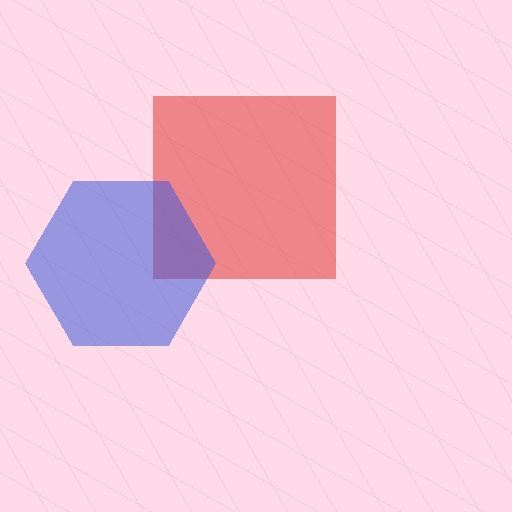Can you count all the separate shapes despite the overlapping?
Yes, there are 2 separate shapes.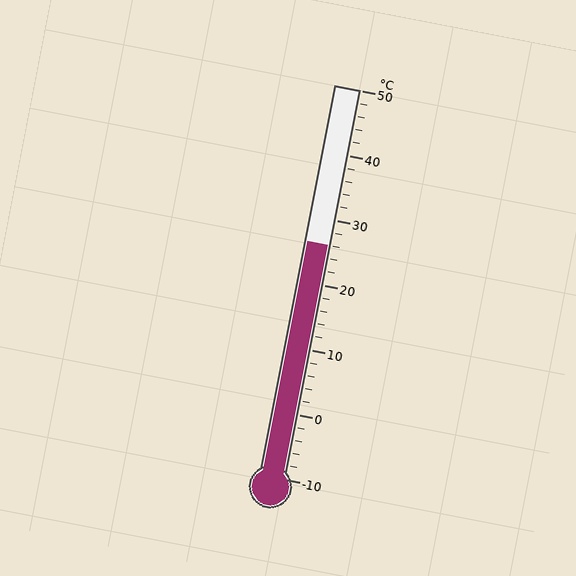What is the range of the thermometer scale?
The thermometer scale ranges from -10°C to 50°C.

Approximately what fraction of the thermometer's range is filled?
The thermometer is filled to approximately 60% of its range.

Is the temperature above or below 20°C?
The temperature is above 20°C.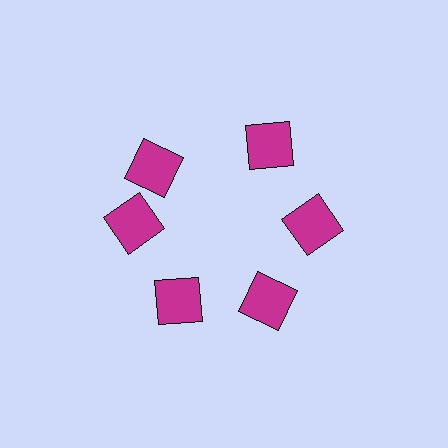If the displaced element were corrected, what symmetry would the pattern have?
It would have 6-fold rotational symmetry — the pattern would map onto itself every 60 degrees.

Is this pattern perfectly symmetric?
No. The 6 magenta squares are arranged in a ring, but one element near the 11 o'clock position is rotated out of alignment along the ring, breaking the 6-fold rotational symmetry.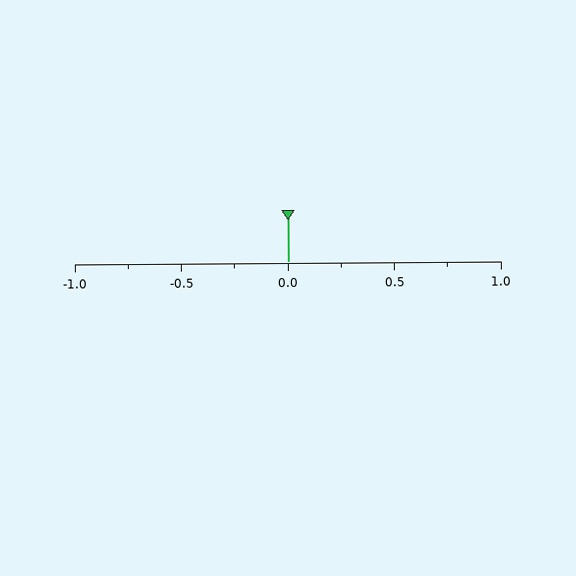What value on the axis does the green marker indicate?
The marker indicates approximately 0.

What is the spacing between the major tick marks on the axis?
The major ticks are spaced 0.5 apart.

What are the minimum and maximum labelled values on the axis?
The axis runs from -1.0 to 1.0.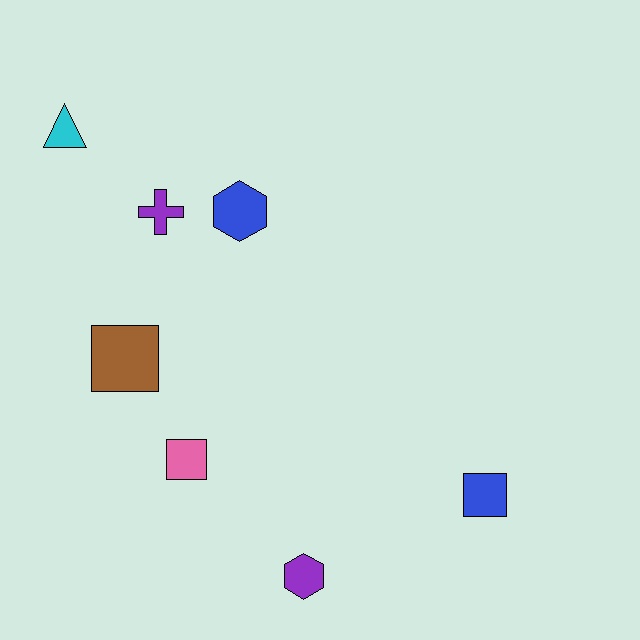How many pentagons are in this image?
There are no pentagons.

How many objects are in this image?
There are 7 objects.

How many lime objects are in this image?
There are no lime objects.